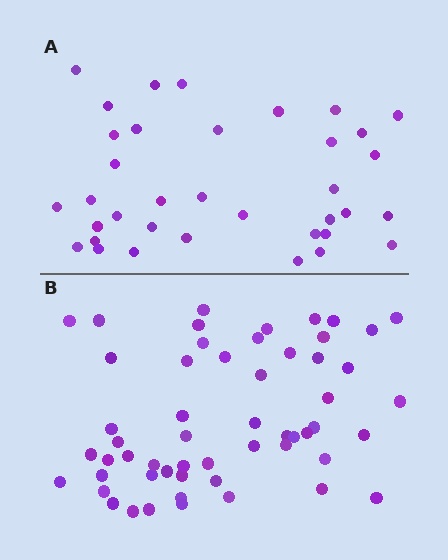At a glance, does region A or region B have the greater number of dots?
Region B (the bottom region) has more dots.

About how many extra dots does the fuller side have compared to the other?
Region B has approximately 20 more dots than region A.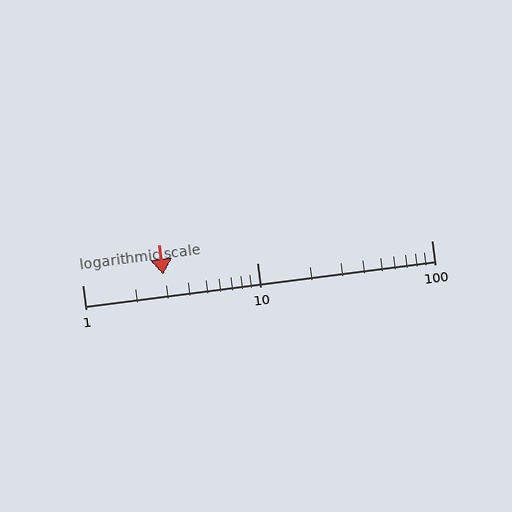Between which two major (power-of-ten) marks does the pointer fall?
The pointer is between 1 and 10.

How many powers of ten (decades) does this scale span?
The scale spans 2 decades, from 1 to 100.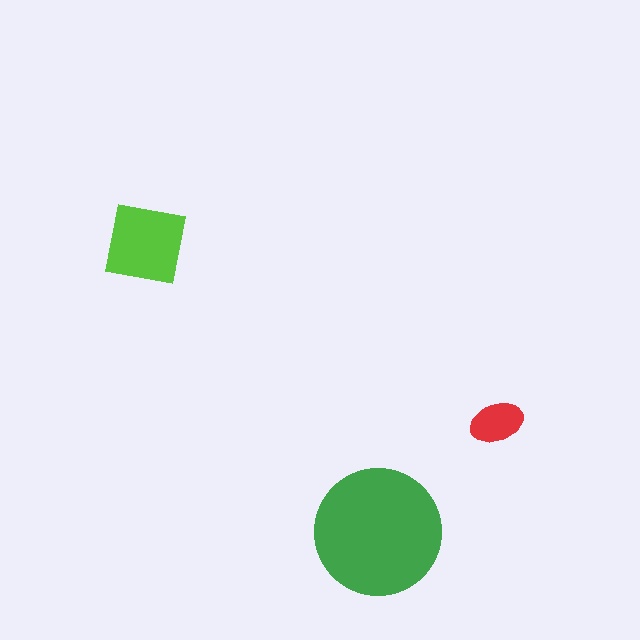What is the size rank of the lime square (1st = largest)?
2nd.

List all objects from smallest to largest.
The red ellipse, the lime square, the green circle.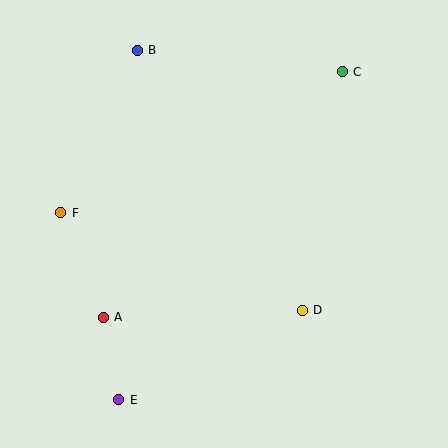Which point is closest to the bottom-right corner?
Point D is closest to the bottom-right corner.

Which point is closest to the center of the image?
Point D at (302, 310) is closest to the center.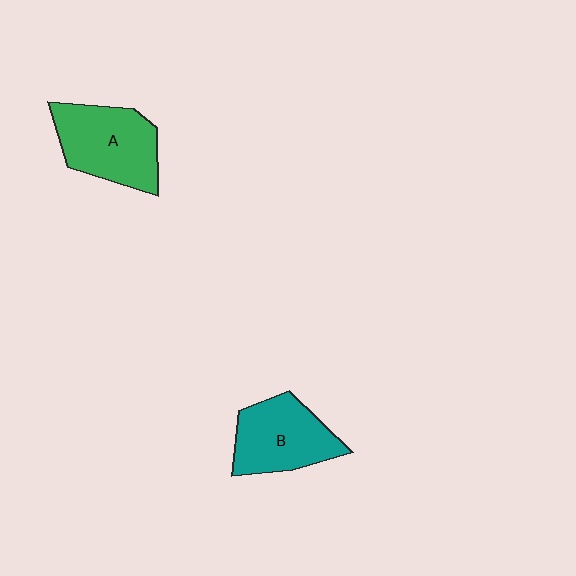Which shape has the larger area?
Shape A (green).